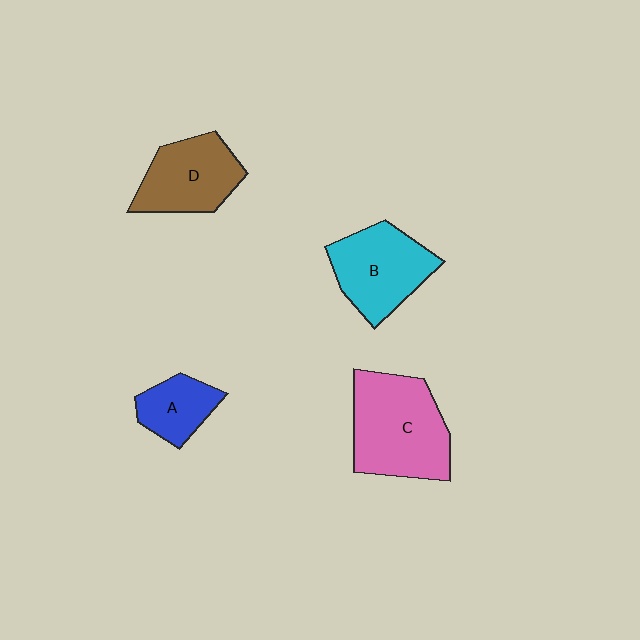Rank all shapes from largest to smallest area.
From largest to smallest: C (pink), B (cyan), D (brown), A (blue).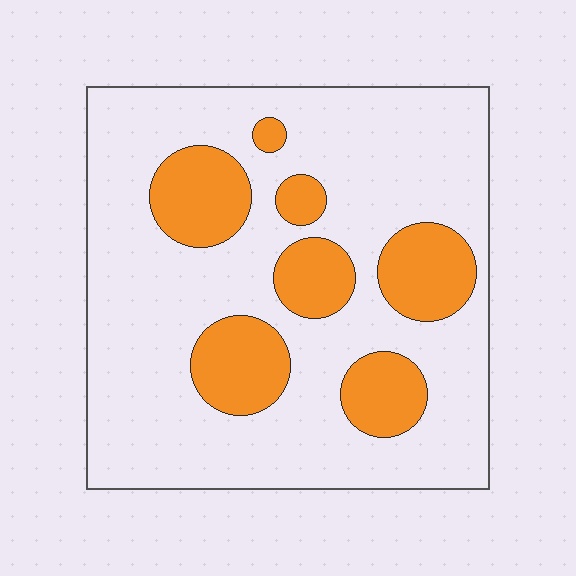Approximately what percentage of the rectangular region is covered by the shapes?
Approximately 25%.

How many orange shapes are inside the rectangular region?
7.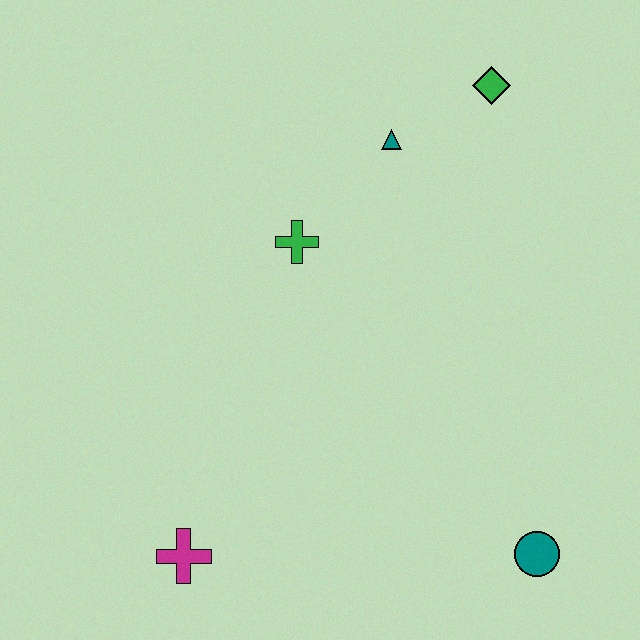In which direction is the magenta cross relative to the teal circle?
The magenta cross is to the left of the teal circle.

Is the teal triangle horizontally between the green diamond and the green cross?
Yes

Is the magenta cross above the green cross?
No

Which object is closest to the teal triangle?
The green diamond is closest to the teal triangle.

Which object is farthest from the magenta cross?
The green diamond is farthest from the magenta cross.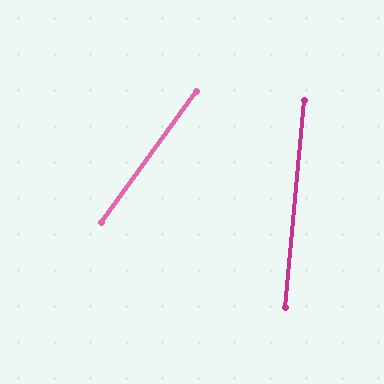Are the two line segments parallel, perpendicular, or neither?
Neither parallel nor perpendicular — they differ by about 31°.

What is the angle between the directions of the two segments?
Approximately 31 degrees.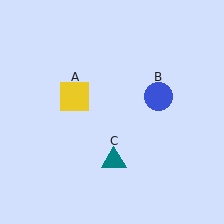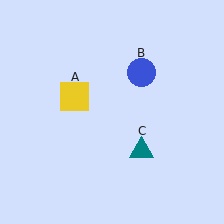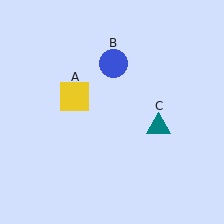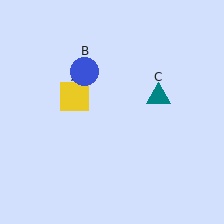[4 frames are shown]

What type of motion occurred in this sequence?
The blue circle (object B), teal triangle (object C) rotated counterclockwise around the center of the scene.